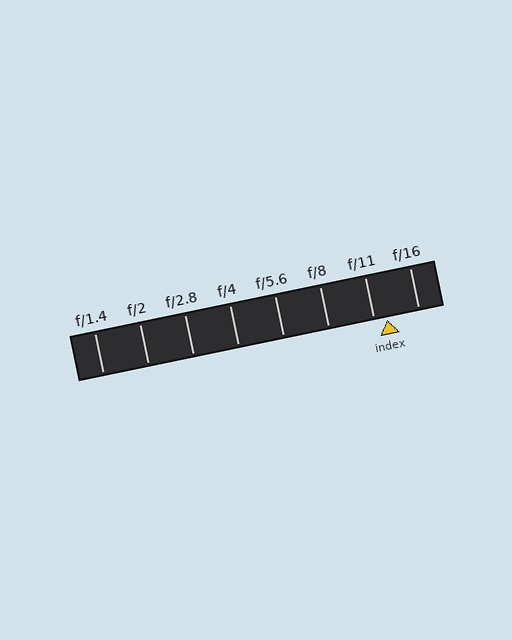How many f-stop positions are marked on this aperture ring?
There are 8 f-stop positions marked.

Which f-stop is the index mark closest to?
The index mark is closest to f/11.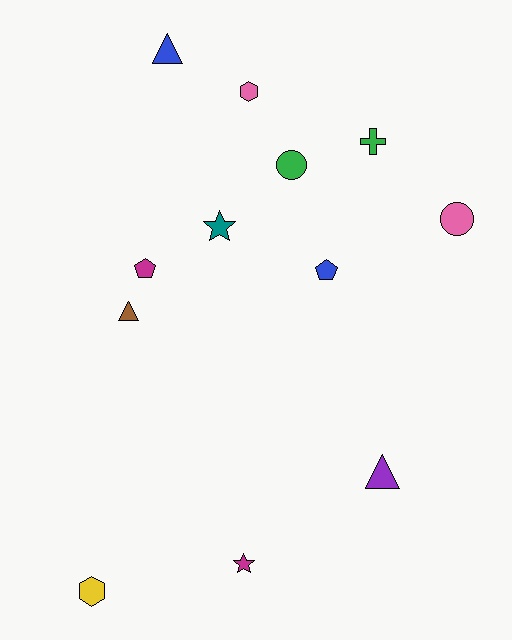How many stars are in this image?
There are 2 stars.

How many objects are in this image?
There are 12 objects.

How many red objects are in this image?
There are no red objects.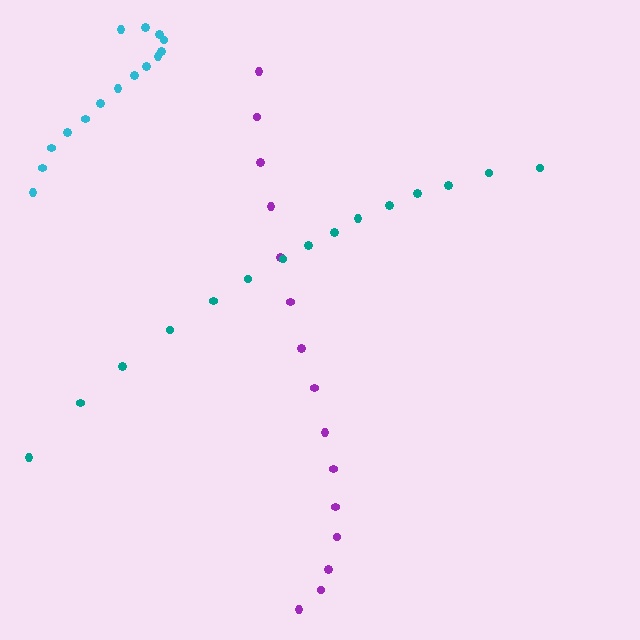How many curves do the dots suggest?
There are 3 distinct paths.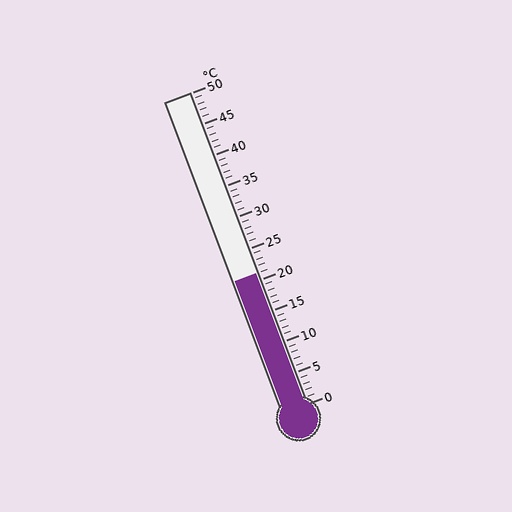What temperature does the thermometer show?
The thermometer shows approximately 21°C.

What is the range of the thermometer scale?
The thermometer scale ranges from 0°C to 50°C.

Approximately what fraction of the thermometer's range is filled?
The thermometer is filled to approximately 40% of its range.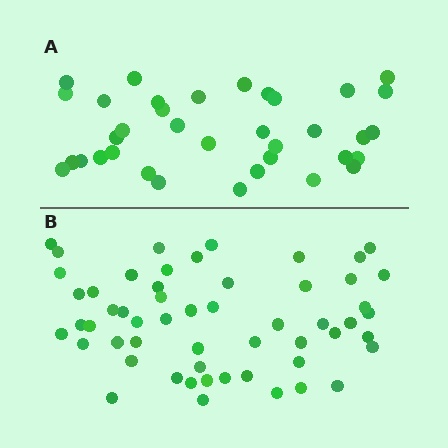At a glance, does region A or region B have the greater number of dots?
Region B (the bottom region) has more dots.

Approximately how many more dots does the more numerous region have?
Region B has approximately 20 more dots than region A.